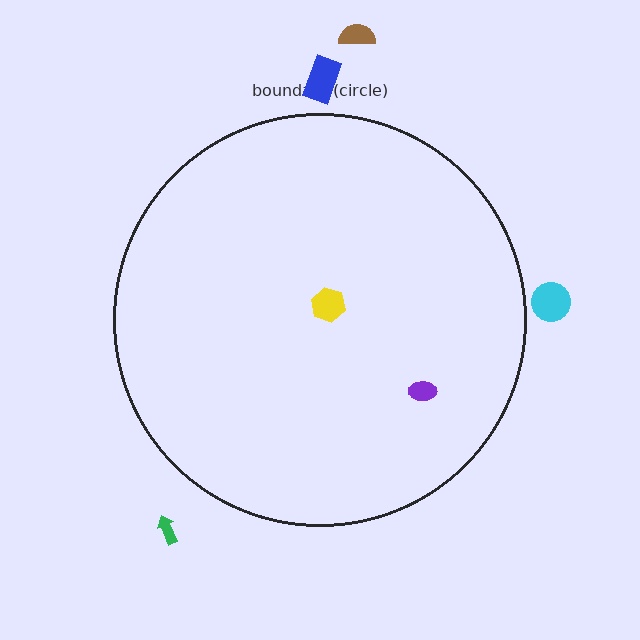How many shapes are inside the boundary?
2 inside, 4 outside.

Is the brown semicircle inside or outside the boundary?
Outside.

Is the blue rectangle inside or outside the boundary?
Outside.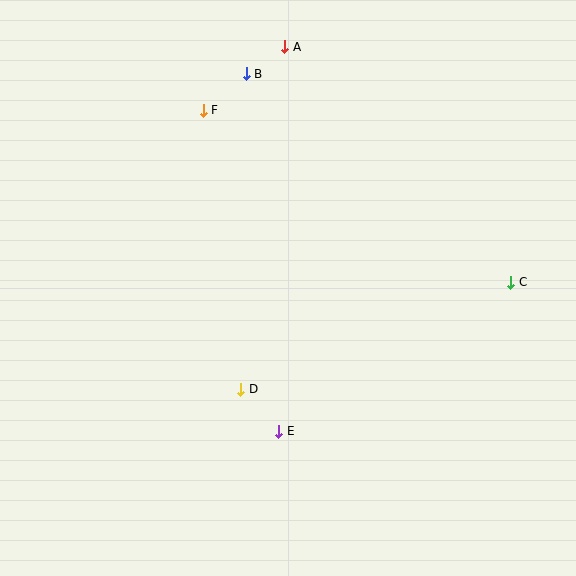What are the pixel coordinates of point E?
Point E is at (279, 431).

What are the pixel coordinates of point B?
Point B is at (246, 74).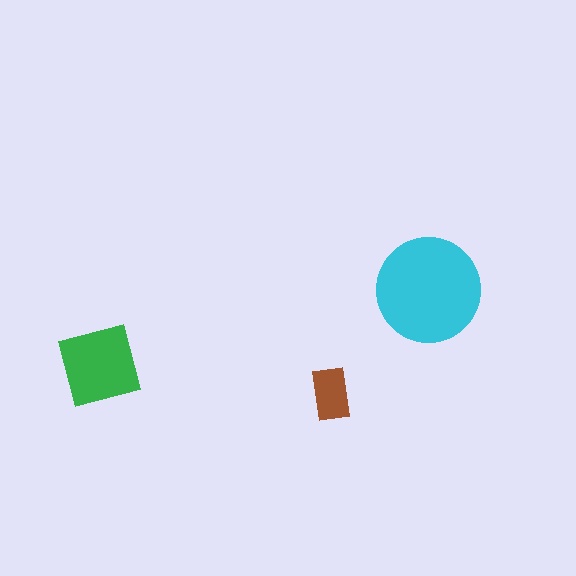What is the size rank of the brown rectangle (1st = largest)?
3rd.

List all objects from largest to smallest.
The cyan circle, the green square, the brown rectangle.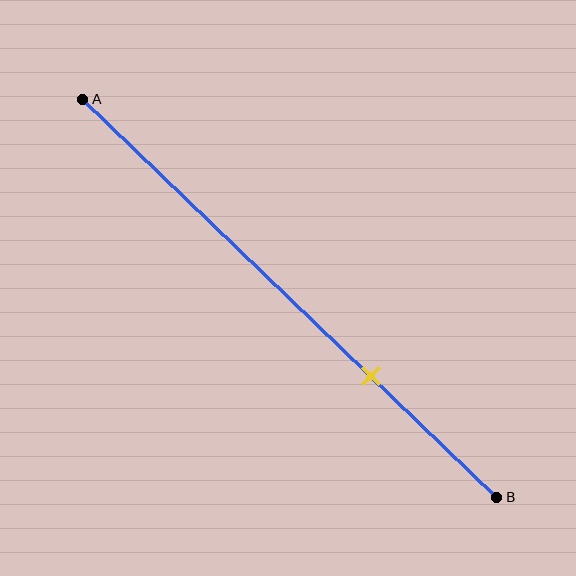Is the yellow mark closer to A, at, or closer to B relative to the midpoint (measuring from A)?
The yellow mark is closer to point B than the midpoint of segment AB.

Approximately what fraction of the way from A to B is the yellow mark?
The yellow mark is approximately 70% of the way from A to B.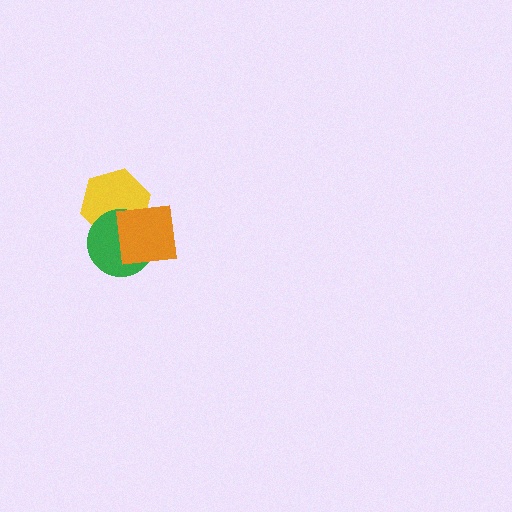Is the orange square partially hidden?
No, no other shape covers it.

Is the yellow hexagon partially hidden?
Yes, it is partially covered by another shape.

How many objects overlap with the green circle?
2 objects overlap with the green circle.